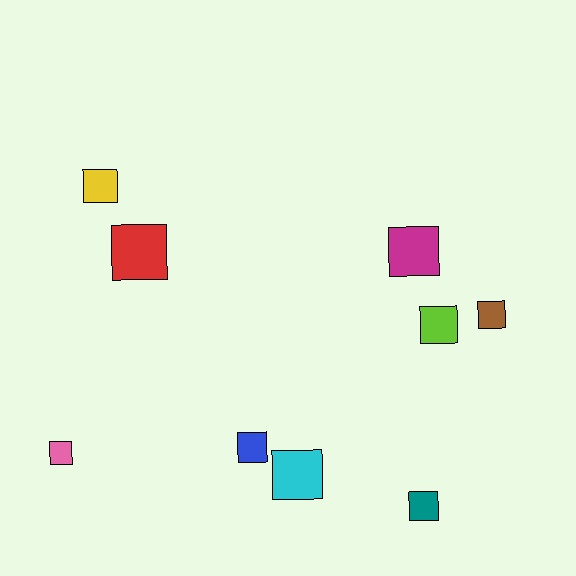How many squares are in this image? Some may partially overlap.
There are 9 squares.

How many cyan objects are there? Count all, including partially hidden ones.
There is 1 cyan object.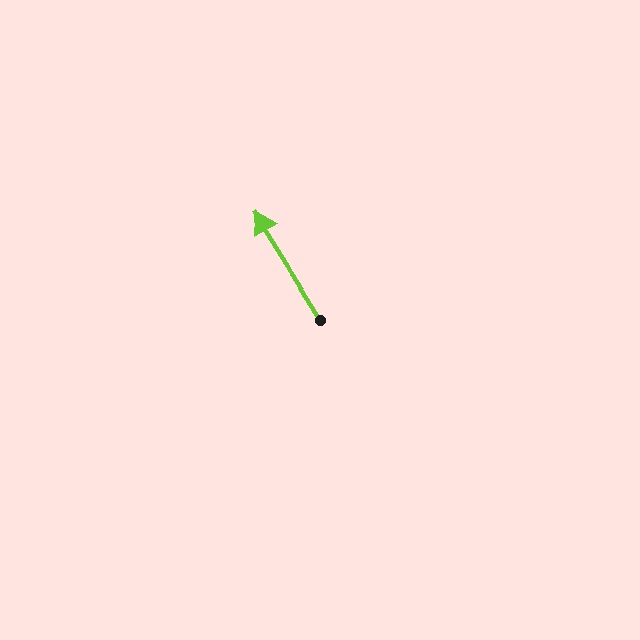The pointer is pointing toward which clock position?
Roughly 11 o'clock.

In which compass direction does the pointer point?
Northwest.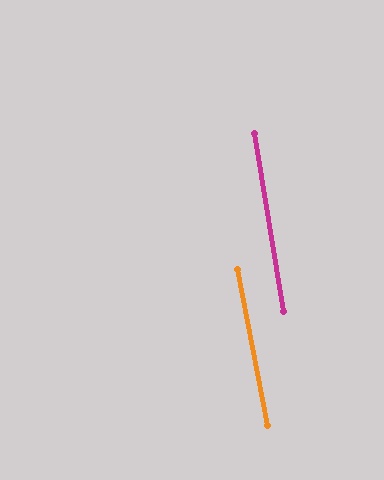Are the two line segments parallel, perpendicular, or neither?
Parallel — their directions differ by only 1.5°.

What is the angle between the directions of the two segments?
Approximately 2 degrees.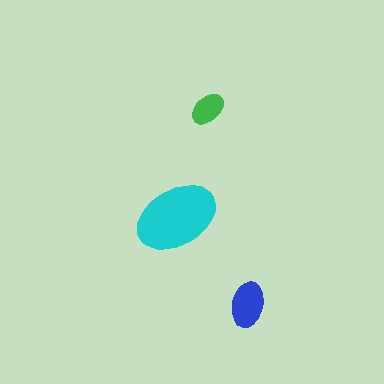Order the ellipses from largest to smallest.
the cyan one, the blue one, the green one.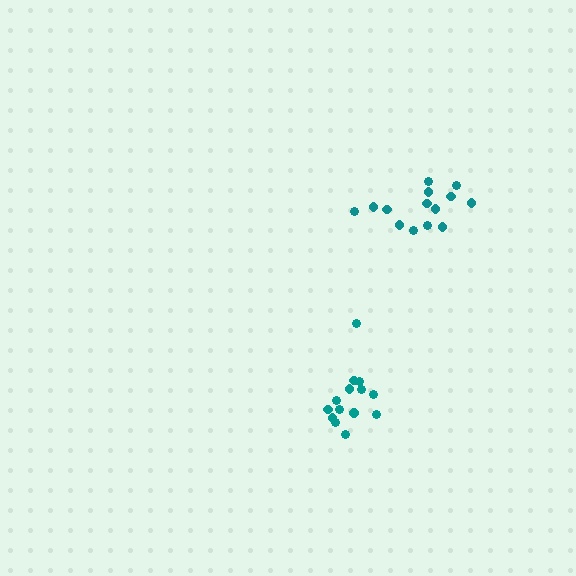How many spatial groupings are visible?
There are 2 spatial groupings.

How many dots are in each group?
Group 1: 14 dots, Group 2: 14 dots (28 total).